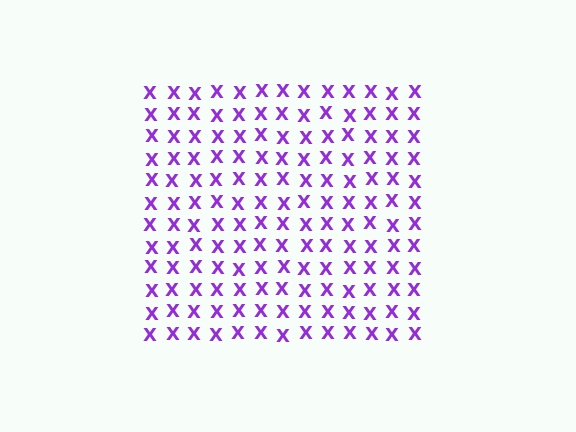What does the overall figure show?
The overall figure shows a square.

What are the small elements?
The small elements are letter X's.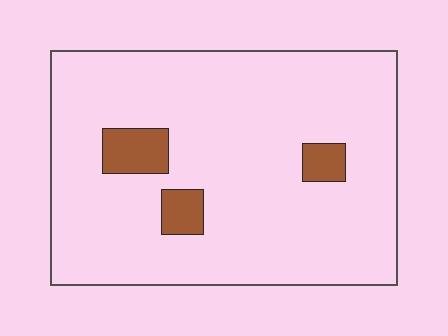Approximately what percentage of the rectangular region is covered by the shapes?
Approximately 10%.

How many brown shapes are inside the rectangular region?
3.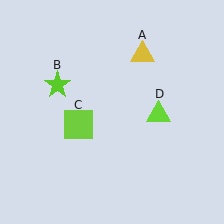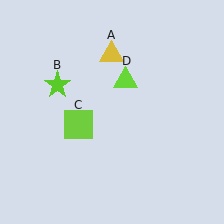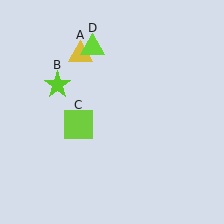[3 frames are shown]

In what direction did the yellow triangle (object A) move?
The yellow triangle (object A) moved left.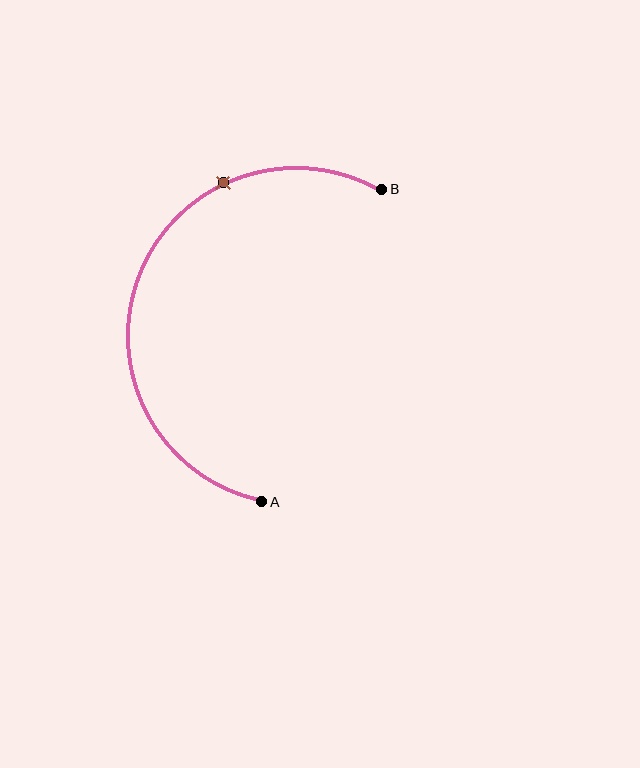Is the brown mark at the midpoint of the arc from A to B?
No. The brown mark lies on the arc but is closer to endpoint B. The arc midpoint would be at the point on the curve equidistant along the arc from both A and B.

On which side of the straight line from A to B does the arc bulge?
The arc bulges to the left of the straight line connecting A and B.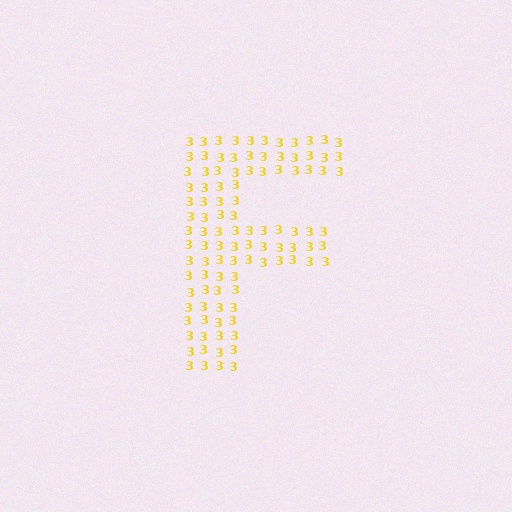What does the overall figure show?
The overall figure shows the letter F.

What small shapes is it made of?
It is made of small digit 3's.